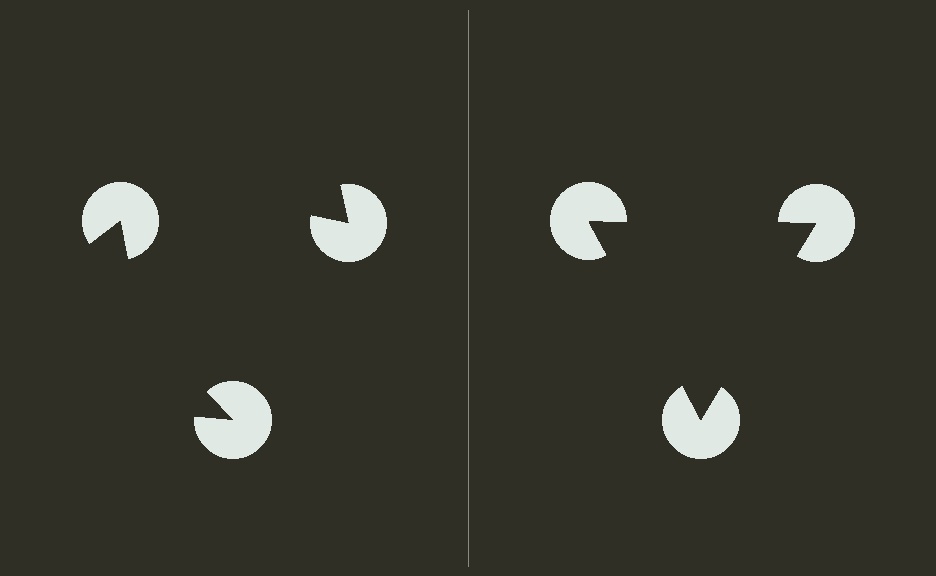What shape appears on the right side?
An illusory triangle.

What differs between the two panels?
The pac-man discs are positioned identically on both sides; only the wedge orientations differ. On the right they align to a triangle; on the left they are misaligned.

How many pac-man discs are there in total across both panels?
6 — 3 on each side.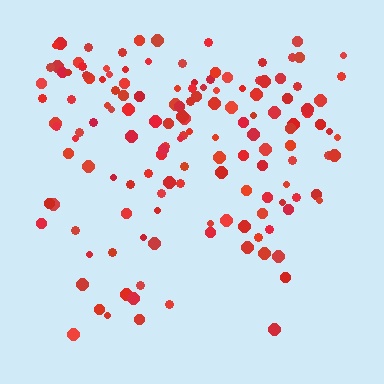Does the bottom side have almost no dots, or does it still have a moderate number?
Still a moderate number, just noticeably fewer than the top.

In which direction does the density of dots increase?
From bottom to top, with the top side densest.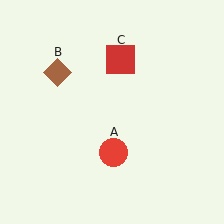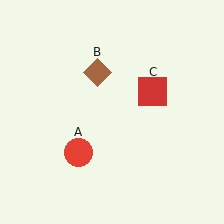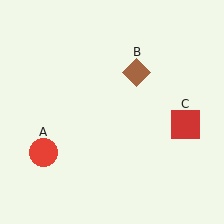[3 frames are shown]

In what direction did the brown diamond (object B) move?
The brown diamond (object B) moved right.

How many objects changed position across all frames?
3 objects changed position: red circle (object A), brown diamond (object B), red square (object C).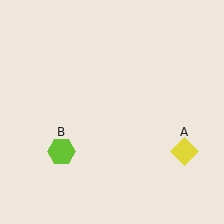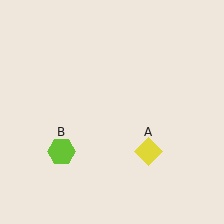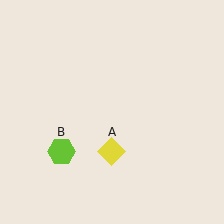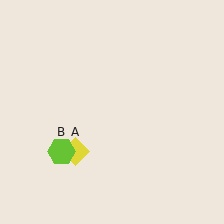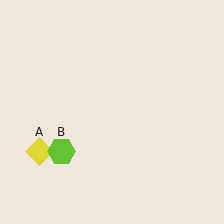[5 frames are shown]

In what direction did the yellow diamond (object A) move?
The yellow diamond (object A) moved left.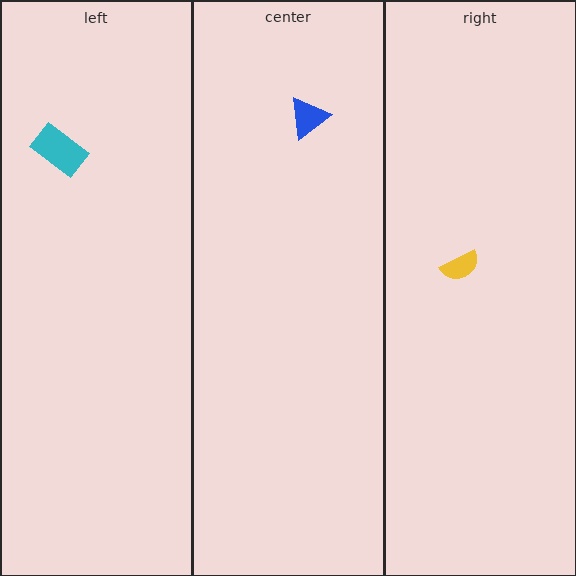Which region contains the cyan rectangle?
The left region.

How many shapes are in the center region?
1.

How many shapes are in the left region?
1.